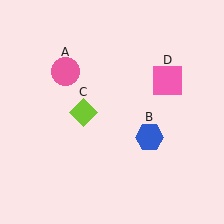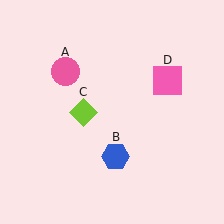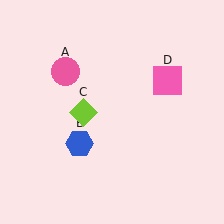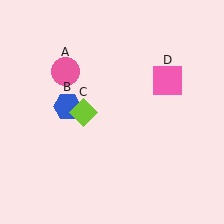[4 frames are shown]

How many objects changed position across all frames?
1 object changed position: blue hexagon (object B).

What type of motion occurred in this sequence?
The blue hexagon (object B) rotated clockwise around the center of the scene.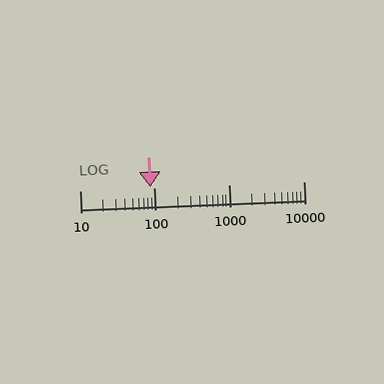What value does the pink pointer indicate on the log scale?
The pointer indicates approximately 89.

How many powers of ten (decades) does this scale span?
The scale spans 3 decades, from 10 to 10000.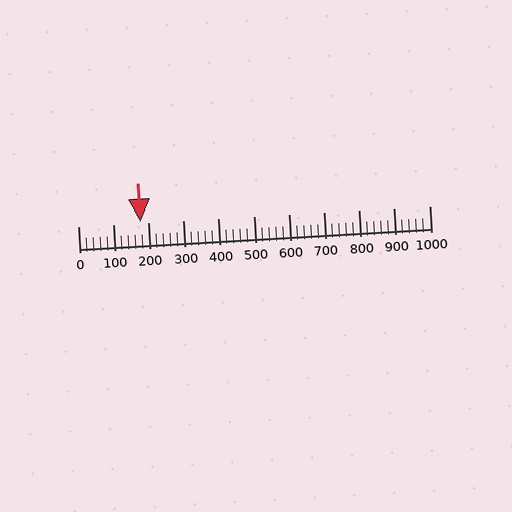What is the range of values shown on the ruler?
The ruler shows values from 0 to 1000.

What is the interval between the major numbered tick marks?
The major tick marks are spaced 100 units apart.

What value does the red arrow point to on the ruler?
The red arrow points to approximately 177.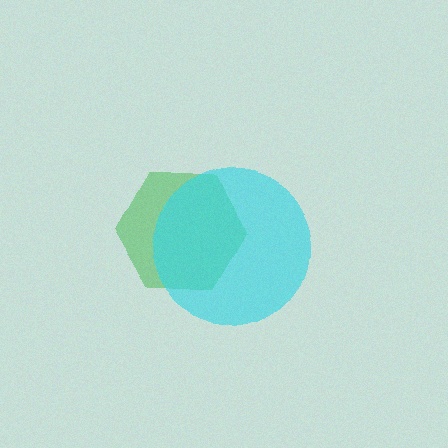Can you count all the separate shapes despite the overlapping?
Yes, there are 2 separate shapes.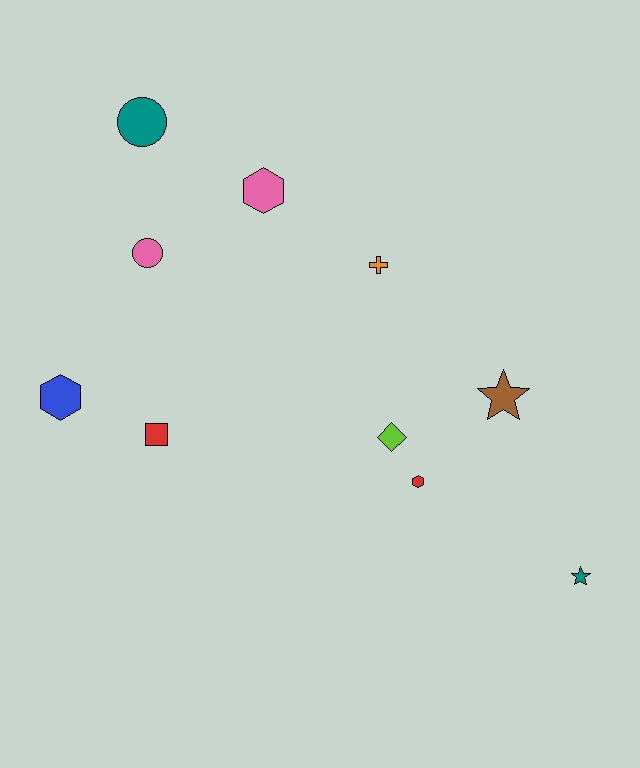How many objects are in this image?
There are 10 objects.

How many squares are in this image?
There is 1 square.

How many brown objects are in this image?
There is 1 brown object.